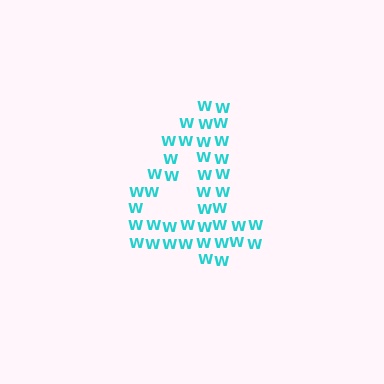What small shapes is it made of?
It is made of small letter W's.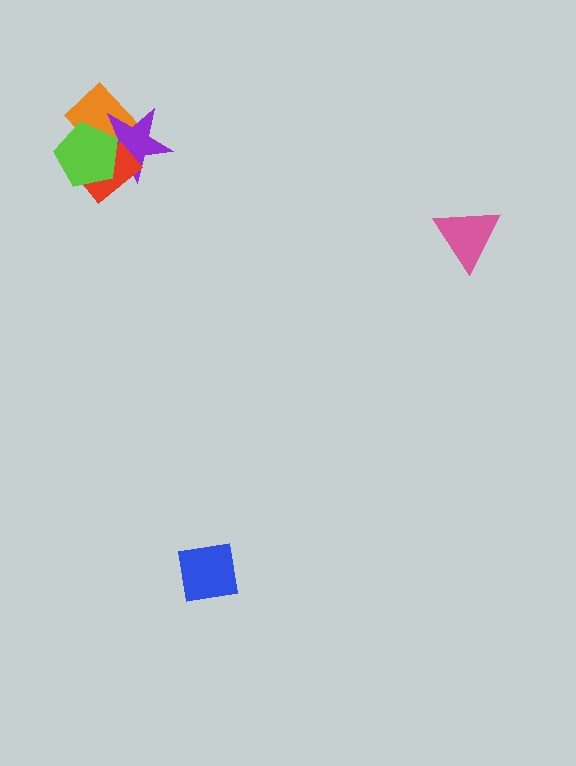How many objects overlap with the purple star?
3 objects overlap with the purple star.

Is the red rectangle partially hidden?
Yes, it is partially covered by another shape.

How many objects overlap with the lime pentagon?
3 objects overlap with the lime pentagon.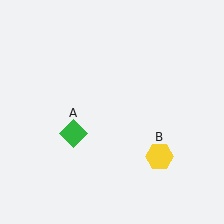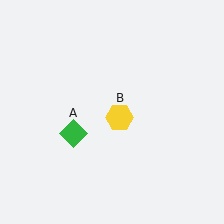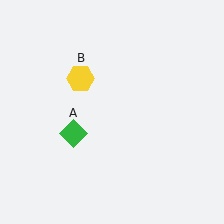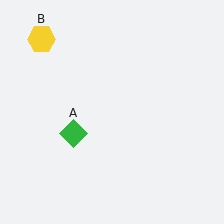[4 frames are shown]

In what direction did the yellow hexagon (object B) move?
The yellow hexagon (object B) moved up and to the left.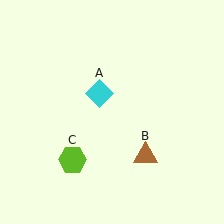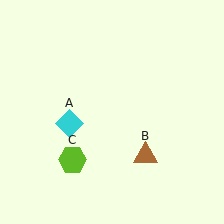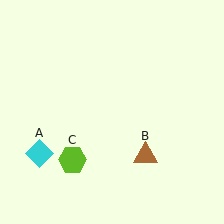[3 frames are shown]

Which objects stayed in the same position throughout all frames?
Brown triangle (object B) and lime hexagon (object C) remained stationary.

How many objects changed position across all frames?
1 object changed position: cyan diamond (object A).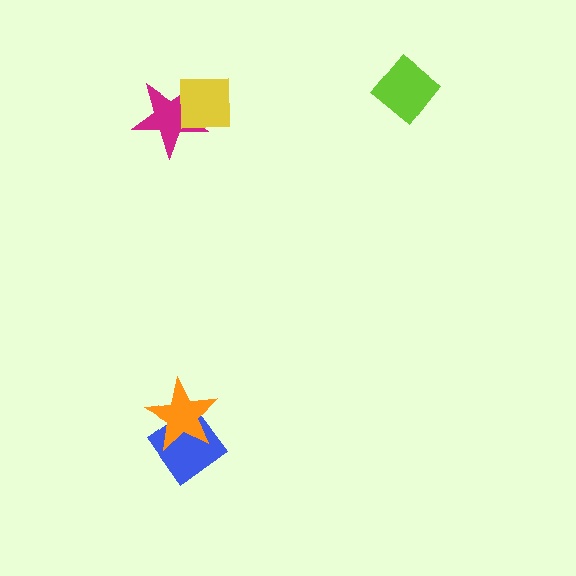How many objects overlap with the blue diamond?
1 object overlaps with the blue diamond.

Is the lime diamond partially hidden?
No, no other shape covers it.